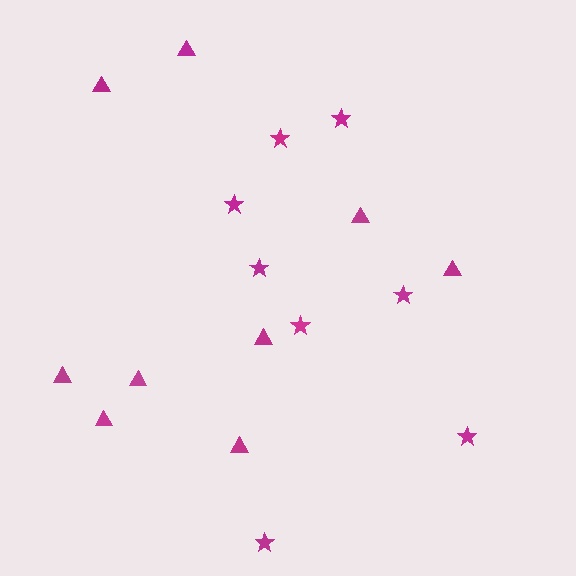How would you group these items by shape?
There are 2 groups: one group of stars (8) and one group of triangles (9).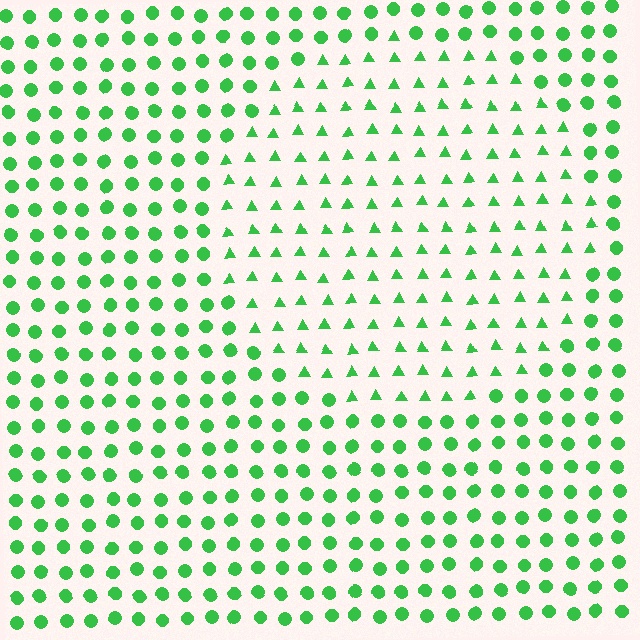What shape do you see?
I see a circle.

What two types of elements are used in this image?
The image uses triangles inside the circle region and circles outside it.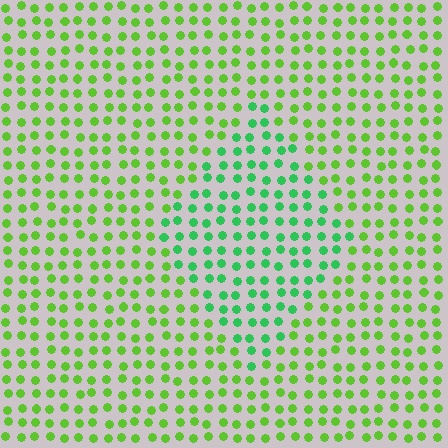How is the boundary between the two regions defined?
The boundary is defined purely by a slight shift in hue (about 35 degrees). Spacing, size, and orientation are identical on both sides.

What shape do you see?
I see a diamond.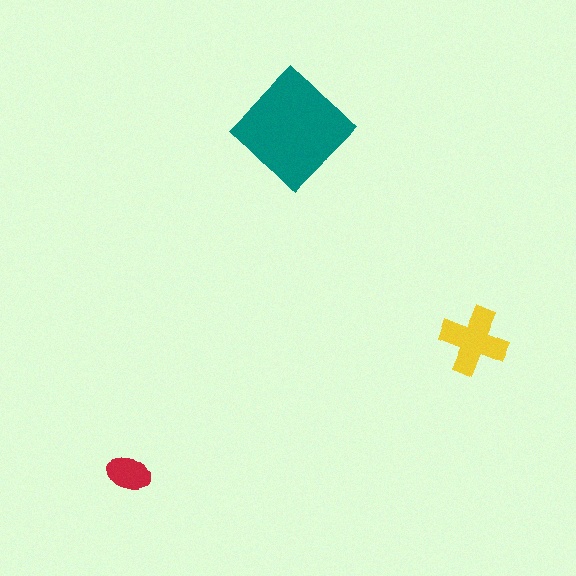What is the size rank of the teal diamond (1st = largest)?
1st.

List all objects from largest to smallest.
The teal diamond, the yellow cross, the red ellipse.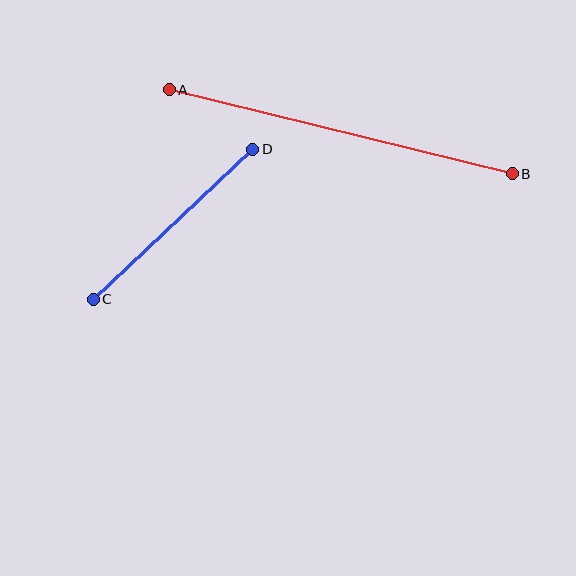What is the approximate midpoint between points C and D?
The midpoint is at approximately (173, 224) pixels.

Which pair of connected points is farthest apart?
Points A and B are farthest apart.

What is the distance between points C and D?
The distance is approximately 219 pixels.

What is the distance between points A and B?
The distance is approximately 353 pixels.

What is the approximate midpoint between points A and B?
The midpoint is at approximately (341, 132) pixels.